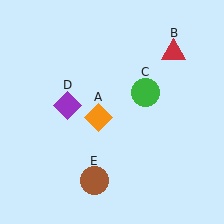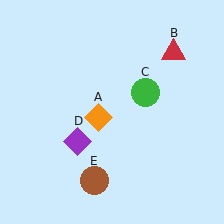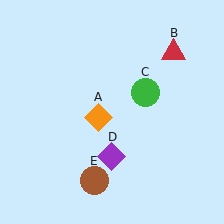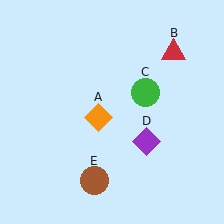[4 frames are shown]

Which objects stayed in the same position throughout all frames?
Orange diamond (object A) and red triangle (object B) and green circle (object C) and brown circle (object E) remained stationary.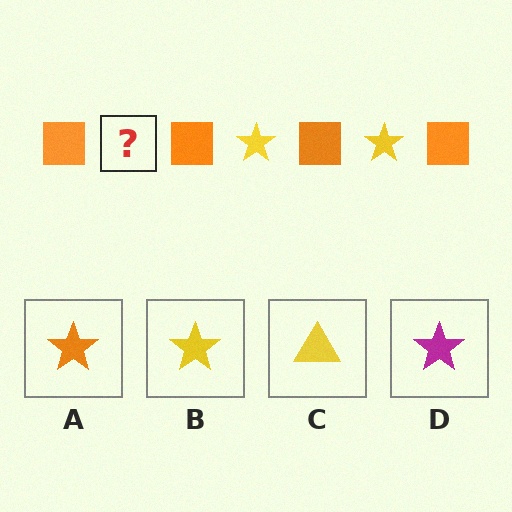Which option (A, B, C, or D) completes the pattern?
B.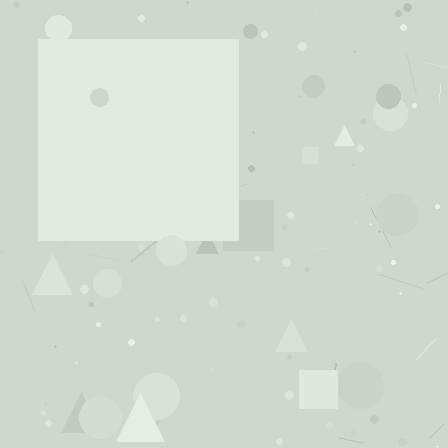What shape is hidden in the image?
A square is hidden in the image.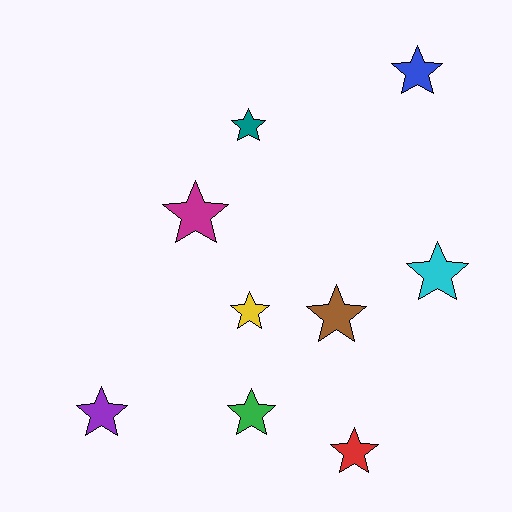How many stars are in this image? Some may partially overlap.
There are 9 stars.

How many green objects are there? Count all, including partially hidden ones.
There is 1 green object.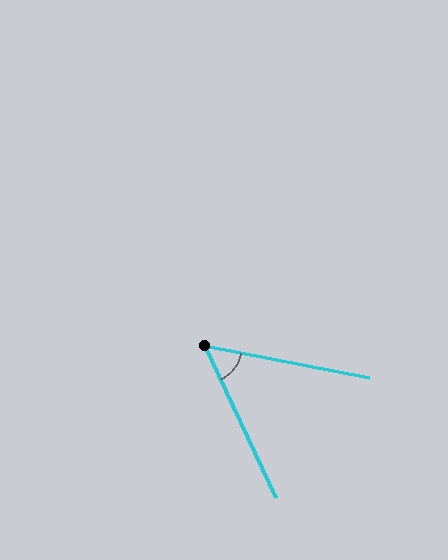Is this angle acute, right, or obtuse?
It is acute.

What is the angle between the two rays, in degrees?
Approximately 54 degrees.